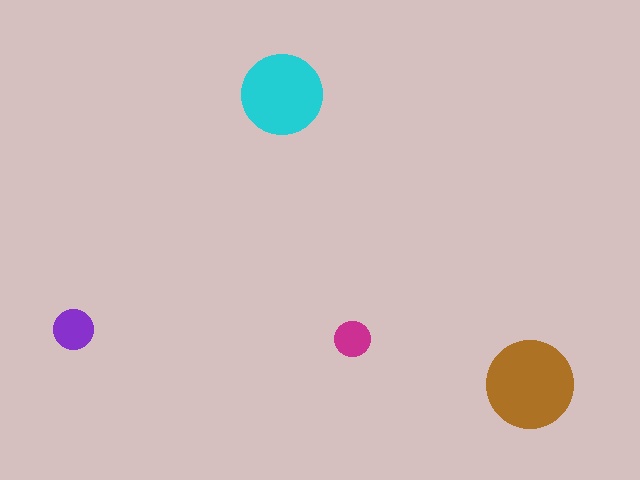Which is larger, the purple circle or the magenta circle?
The purple one.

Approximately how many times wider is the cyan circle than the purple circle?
About 2 times wider.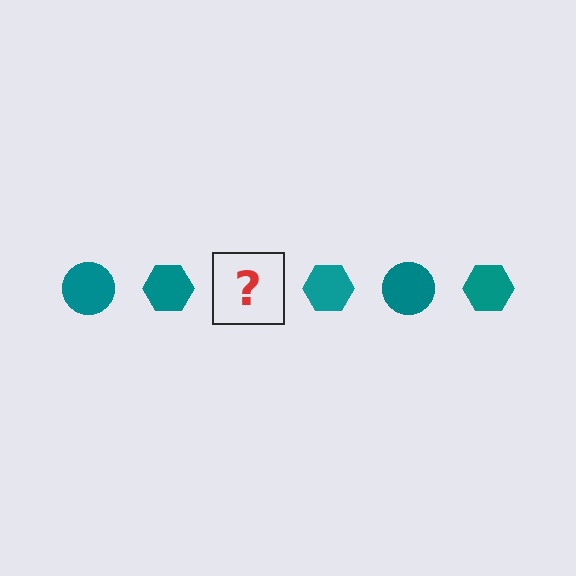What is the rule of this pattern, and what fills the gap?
The rule is that the pattern cycles through circle, hexagon shapes in teal. The gap should be filled with a teal circle.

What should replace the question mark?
The question mark should be replaced with a teal circle.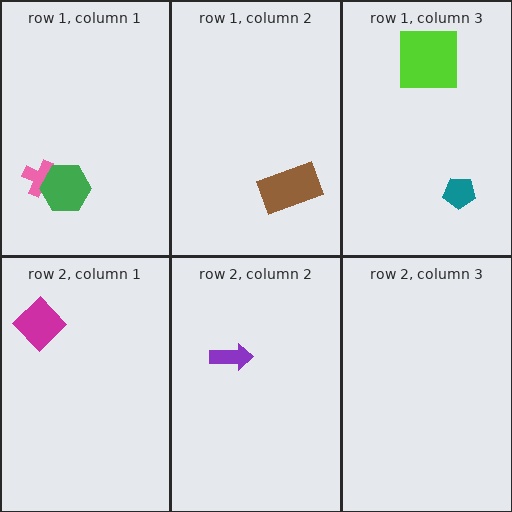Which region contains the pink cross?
The row 1, column 1 region.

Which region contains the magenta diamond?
The row 2, column 1 region.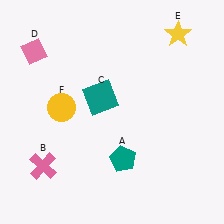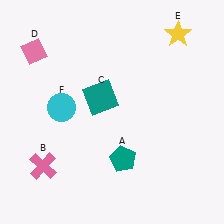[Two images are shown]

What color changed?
The circle (F) changed from yellow in Image 1 to cyan in Image 2.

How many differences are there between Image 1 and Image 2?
There is 1 difference between the two images.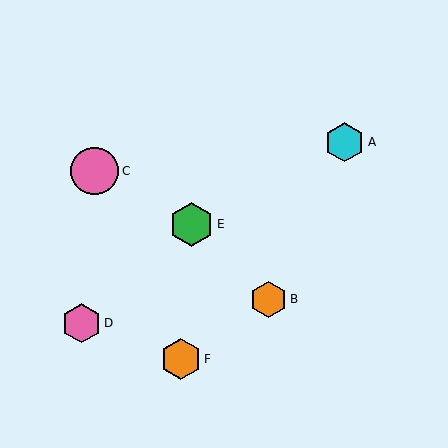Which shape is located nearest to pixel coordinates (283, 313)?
The orange hexagon (labeled B) at (268, 299) is nearest to that location.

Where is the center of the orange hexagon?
The center of the orange hexagon is at (268, 299).